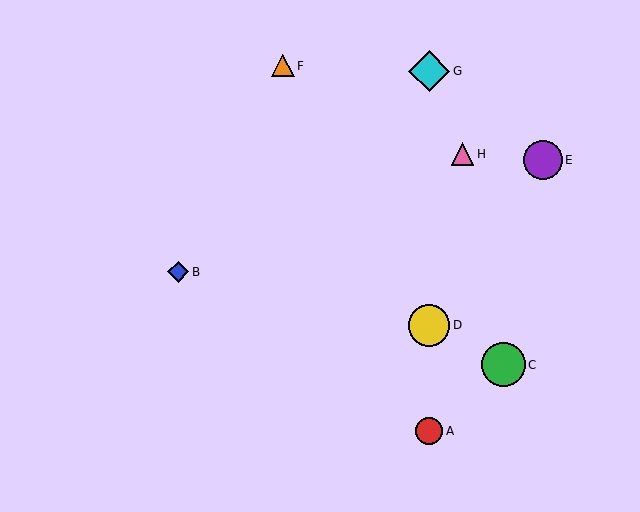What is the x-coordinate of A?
Object A is at x≈429.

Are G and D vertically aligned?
Yes, both are at x≈429.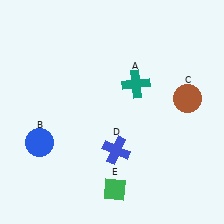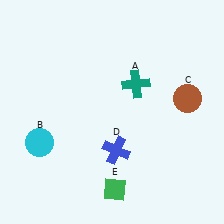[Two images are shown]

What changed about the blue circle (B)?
In Image 1, B is blue. In Image 2, it changed to cyan.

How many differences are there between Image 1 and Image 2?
There is 1 difference between the two images.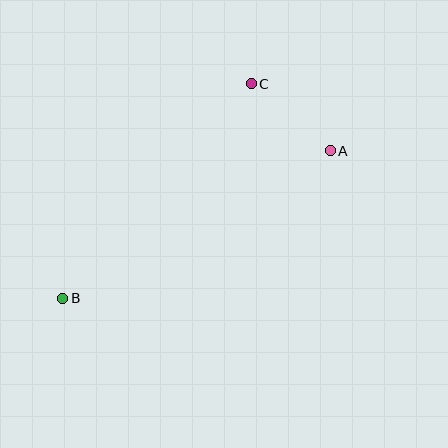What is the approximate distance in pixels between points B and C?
The distance between B and C is approximately 285 pixels.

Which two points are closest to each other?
Points A and C are closest to each other.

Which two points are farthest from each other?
Points A and B are farthest from each other.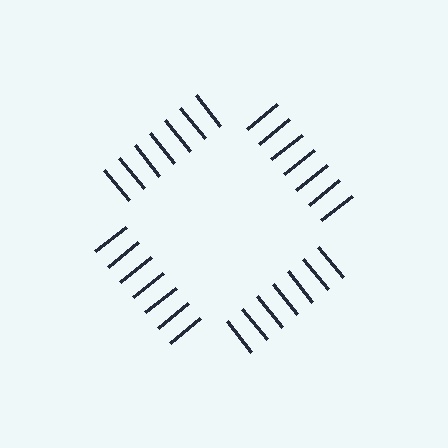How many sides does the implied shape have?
4 sides — the line-ends trace a square.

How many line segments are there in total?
28 — 7 along each of the 4 edges.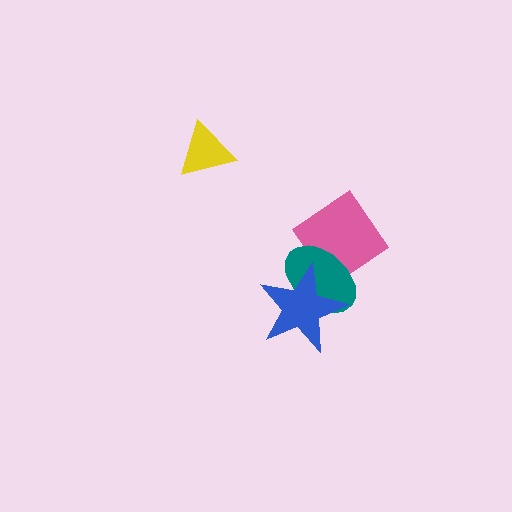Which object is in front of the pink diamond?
The teal ellipse is in front of the pink diamond.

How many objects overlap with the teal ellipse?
2 objects overlap with the teal ellipse.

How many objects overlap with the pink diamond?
1 object overlaps with the pink diamond.